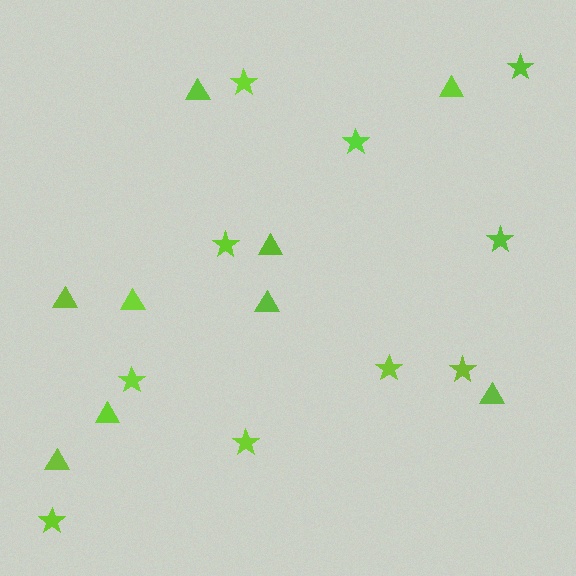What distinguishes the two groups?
There are 2 groups: one group of triangles (9) and one group of stars (10).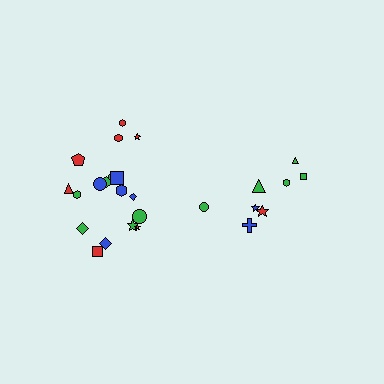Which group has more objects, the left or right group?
The left group.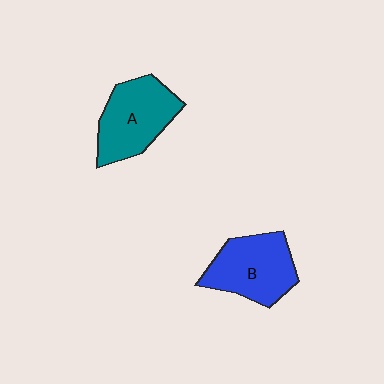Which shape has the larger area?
Shape A (teal).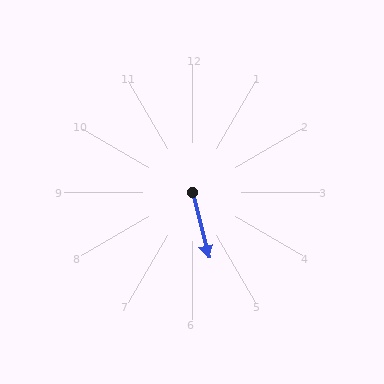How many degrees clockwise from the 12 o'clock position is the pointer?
Approximately 166 degrees.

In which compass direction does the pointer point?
South.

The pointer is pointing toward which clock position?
Roughly 6 o'clock.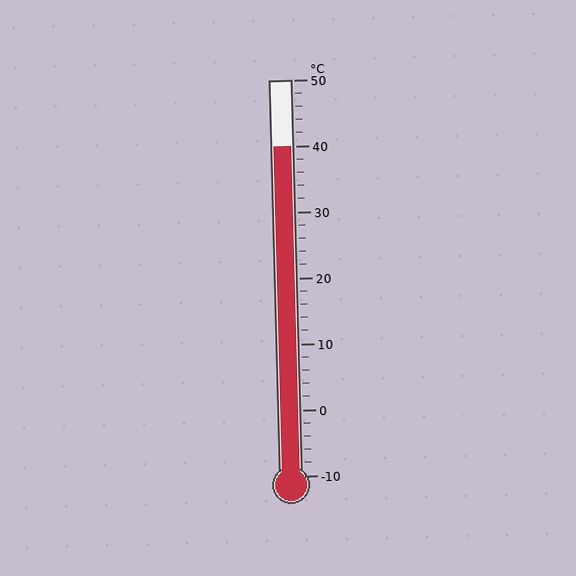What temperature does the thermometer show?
The thermometer shows approximately 40°C.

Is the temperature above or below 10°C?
The temperature is above 10°C.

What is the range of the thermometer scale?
The thermometer scale ranges from -10°C to 50°C.